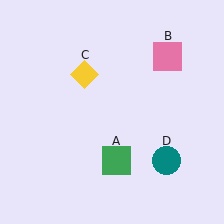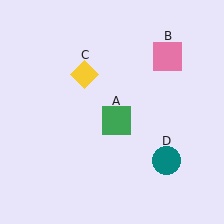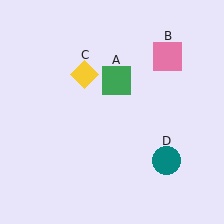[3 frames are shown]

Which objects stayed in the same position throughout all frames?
Pink square (object B) and yellow diamond (object C) and teal circle (object D) remained stationary.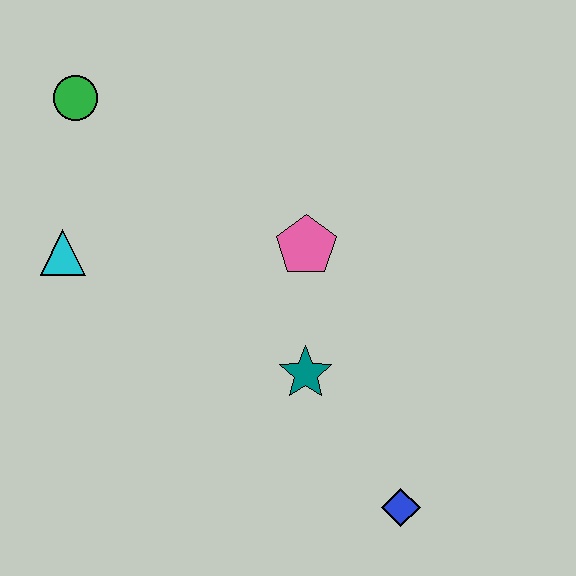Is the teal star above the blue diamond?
Yes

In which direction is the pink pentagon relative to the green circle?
The pink pentagon is to the right of the green circle.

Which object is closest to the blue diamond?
The teal star is closest to the blue diamond.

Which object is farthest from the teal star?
The green circle is farthest from the teal star.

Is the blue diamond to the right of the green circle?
Yes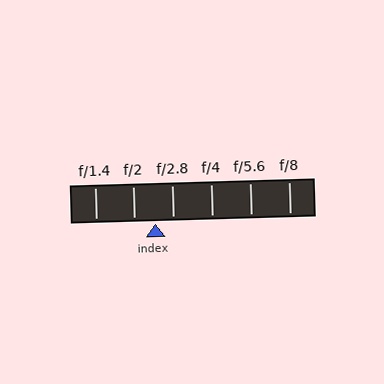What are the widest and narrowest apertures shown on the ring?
The widest aperture shown is f/1.4 and the narrowest is f/8.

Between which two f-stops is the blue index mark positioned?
The index mark is between f/2 and f/2.8.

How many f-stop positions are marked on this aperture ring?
There are 6 f-stop positions marked.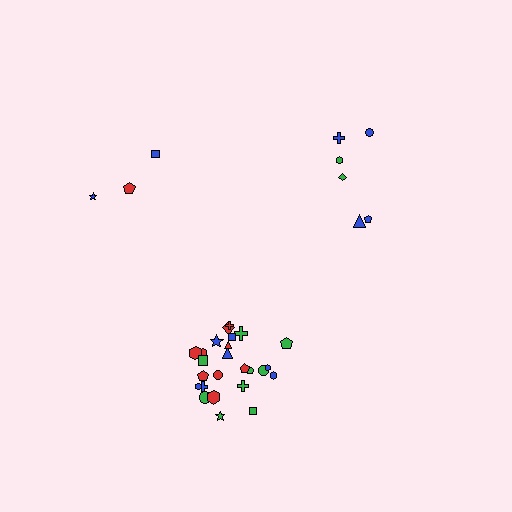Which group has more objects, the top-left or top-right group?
The top-right group.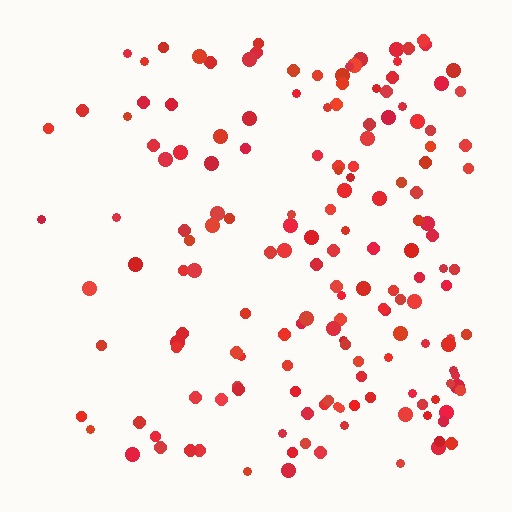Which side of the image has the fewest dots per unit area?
The left.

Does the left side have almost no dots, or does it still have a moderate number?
Still a moderate number, just noticeably fewer than the right.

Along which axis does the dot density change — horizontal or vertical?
Horizontal.